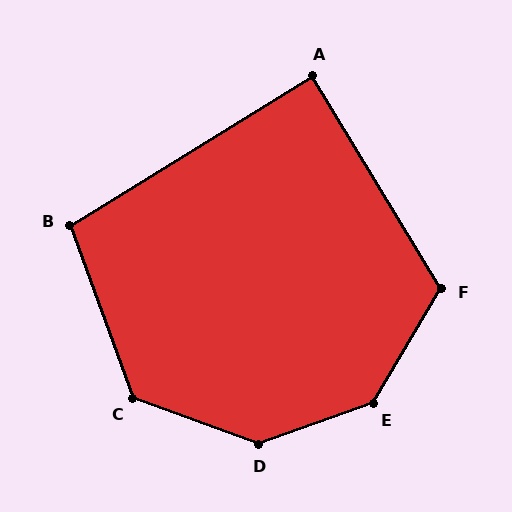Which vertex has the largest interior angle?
E, at approximately 140 degrees.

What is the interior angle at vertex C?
Approximately 130 degrees (obtuse).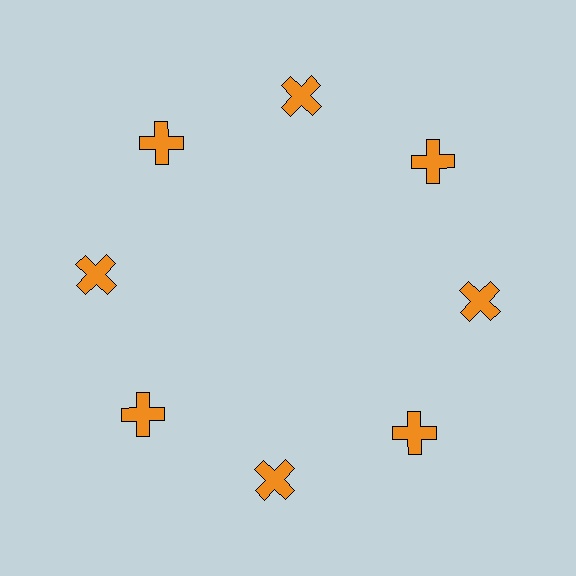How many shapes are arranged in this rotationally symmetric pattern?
There are 8 shapes, arranged in 8 groups of 1.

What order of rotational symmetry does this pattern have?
This pattern has 8-fold rotational symmetry.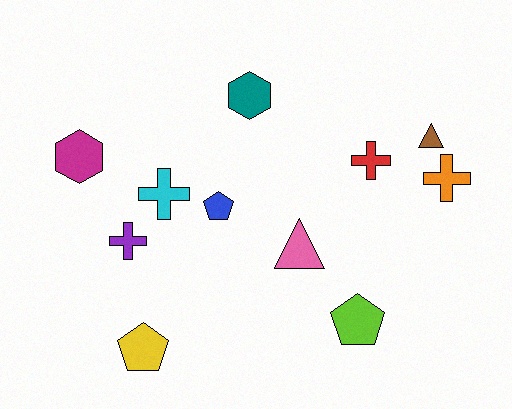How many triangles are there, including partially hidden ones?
There are 2 triangles.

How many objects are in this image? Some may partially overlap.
There are 11 objects.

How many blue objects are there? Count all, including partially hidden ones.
There is 1 blue object.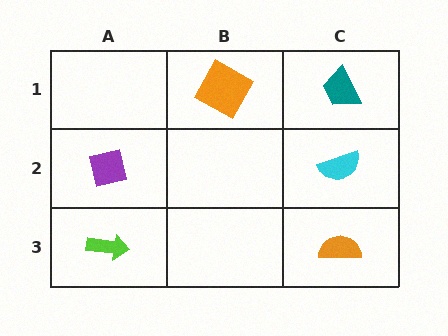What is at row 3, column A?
A lime arrow.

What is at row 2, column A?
A purple square.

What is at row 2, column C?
A cyan semicircle.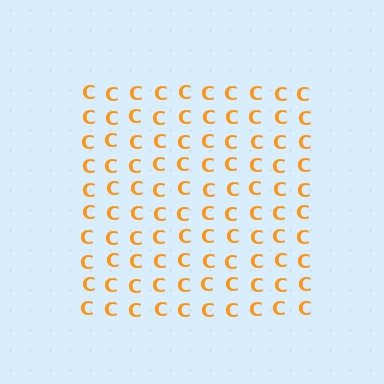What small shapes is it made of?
It is made of small letter C's.